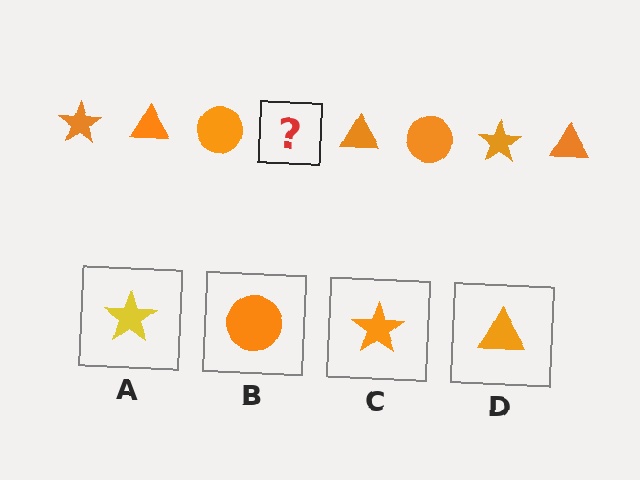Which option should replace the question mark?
Option C.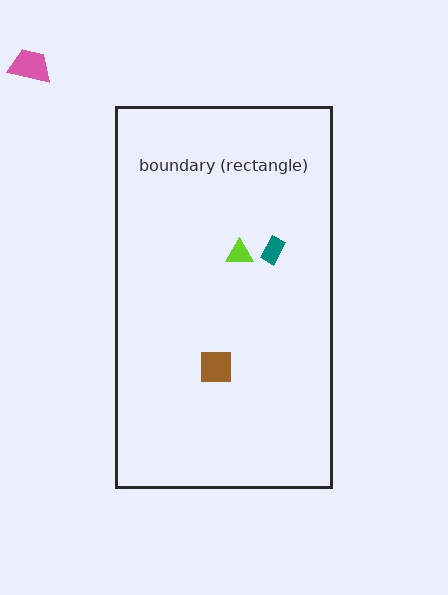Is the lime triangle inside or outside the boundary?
Inside.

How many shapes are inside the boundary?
3 inside, 1 outside.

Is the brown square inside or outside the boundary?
Inside.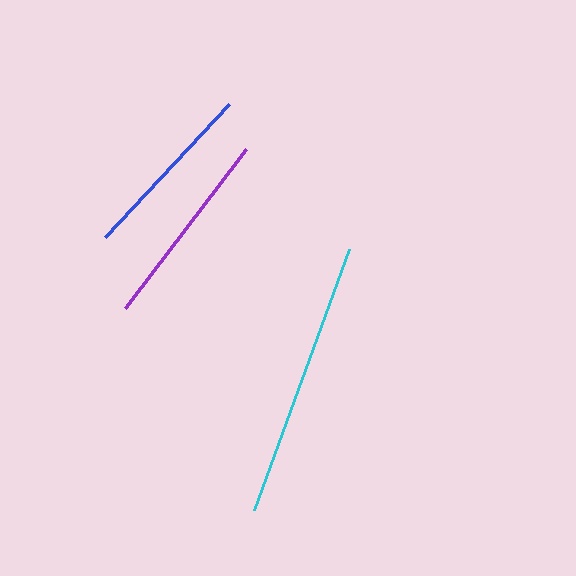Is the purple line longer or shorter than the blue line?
The purple line is longer than the blue line.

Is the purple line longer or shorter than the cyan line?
The cyan line is longer than the purple line.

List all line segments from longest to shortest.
From longest to shortest: cyan, purple, blue.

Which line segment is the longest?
The cyan line is the longest at approximately 278 pixels.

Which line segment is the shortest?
The blue line is the shortest at approximately 182 pixels.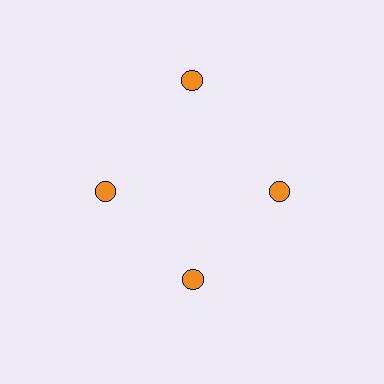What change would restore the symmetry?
The symmetry would be restored by moving it inward, back onto the ring so that all 4 circles sit at equal angles and equal distance from the center.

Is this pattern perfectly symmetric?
No. The 4 orange circles are arranged in a ring, but one element near the 12 o'clock position is pushed outward from the center, breaking the 4-fold rotational symmetry.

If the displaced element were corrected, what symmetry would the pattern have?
It would have 4-fold rotational symmetry — the pattern would map onto itself every 90 degrees.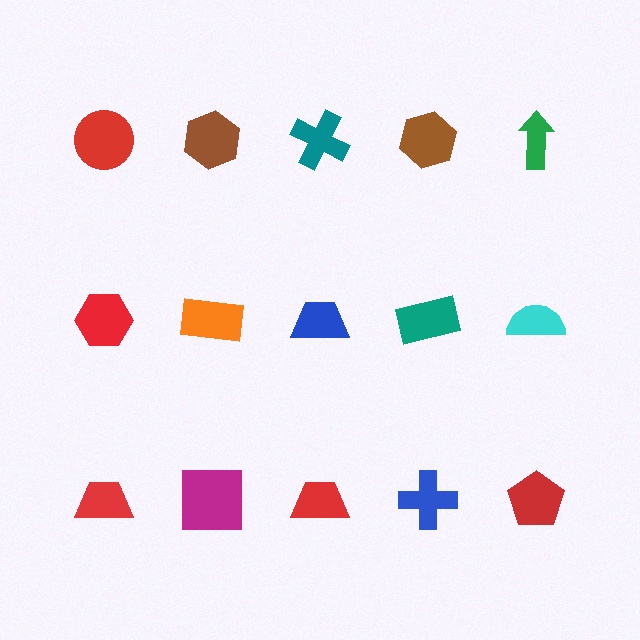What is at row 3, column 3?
A red trapezoid.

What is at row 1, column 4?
A brown hexagon.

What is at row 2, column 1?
A red hexagon.